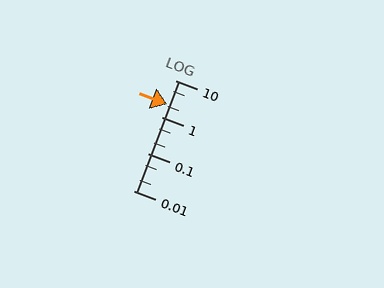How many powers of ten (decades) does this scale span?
The scale spans 3 decades, from 0.01 to 10.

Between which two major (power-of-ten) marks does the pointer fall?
The pointer is between 1 and 10.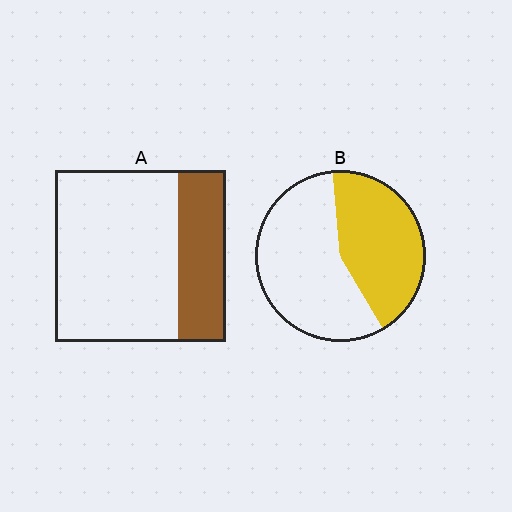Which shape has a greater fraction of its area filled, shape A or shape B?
Shape B.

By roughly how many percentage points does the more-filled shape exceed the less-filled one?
By roughly 15 percentage points (B over A).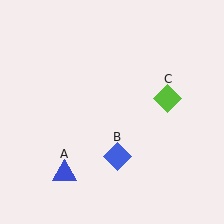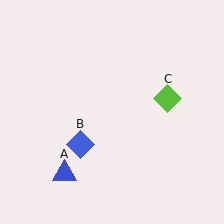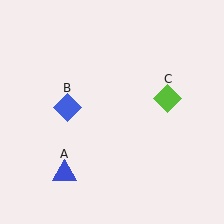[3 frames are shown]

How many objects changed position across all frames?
1 object changed position: blue diamond (object B).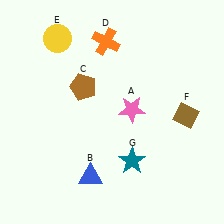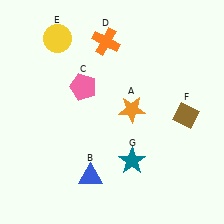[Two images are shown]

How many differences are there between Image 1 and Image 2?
There are 2 differences between the two images.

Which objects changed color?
A changed from pink to orange. C changed from brown to pink.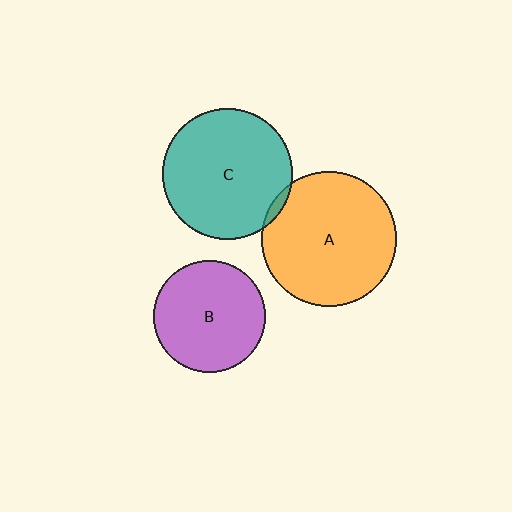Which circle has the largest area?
Circle A (orange).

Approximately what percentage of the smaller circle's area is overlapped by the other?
Approximately 5%.